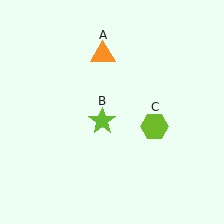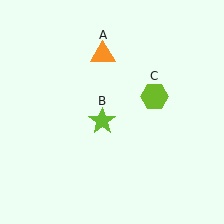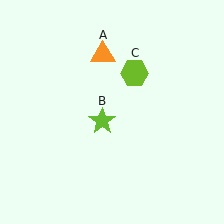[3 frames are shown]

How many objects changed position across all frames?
1 object changed position: lime hexagon (object C).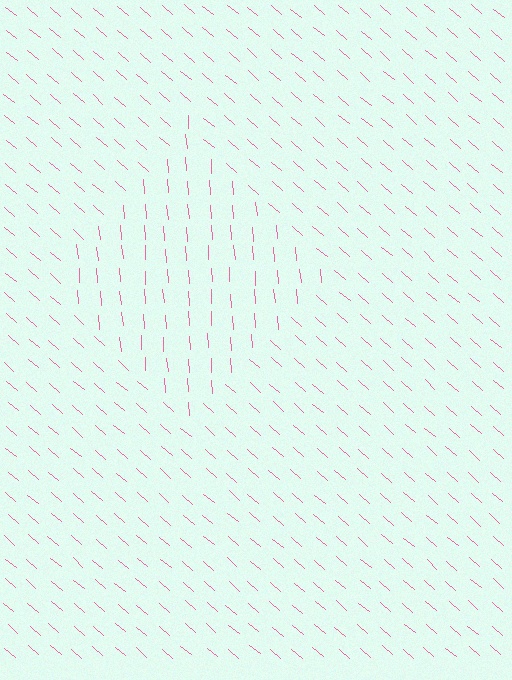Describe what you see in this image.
The image is filled with small pink line segments. A diamond region in the image has lines oriented differently from the surrounding lines, creating a visible texture boundary.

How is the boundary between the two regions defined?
The boundary is defined purely by a change in line orientation (approximately 45 degrees difference). All lines are the same color and thickness.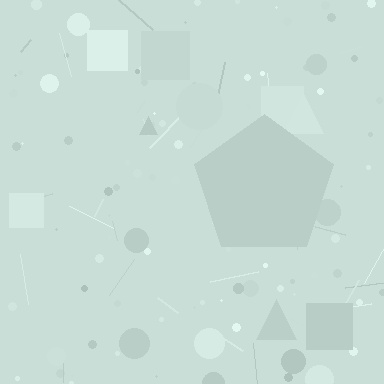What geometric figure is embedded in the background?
A pentagon is embedded in the background.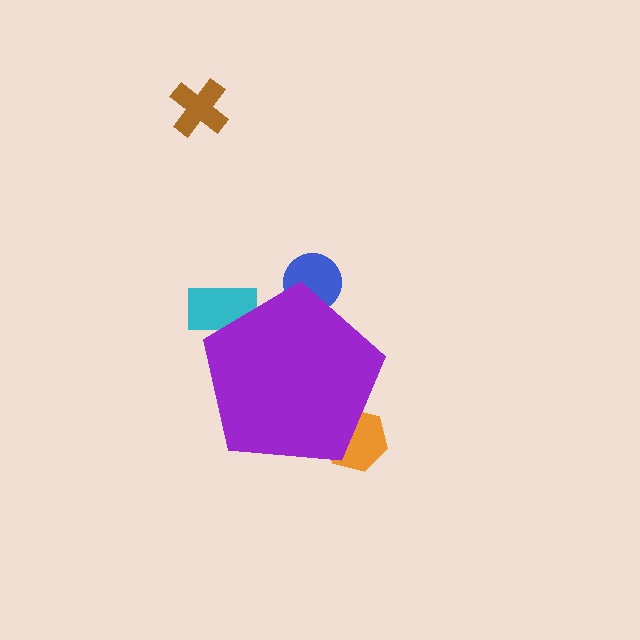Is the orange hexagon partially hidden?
Yes, the orange hexagon is partially hidden behind the purple pentagon.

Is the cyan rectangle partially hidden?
Yes, the cyan rectangle is partially hidden behind the purple pentagon.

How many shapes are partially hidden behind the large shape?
3 shapes are partially hidden.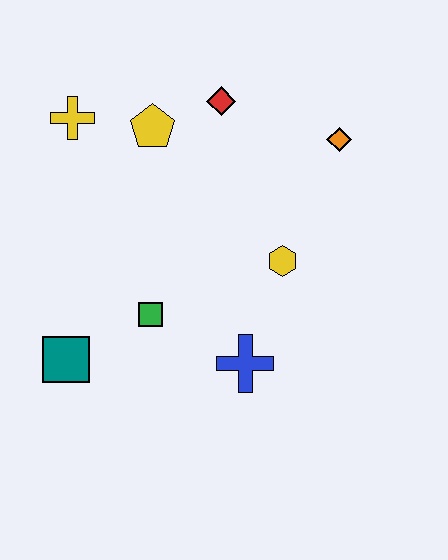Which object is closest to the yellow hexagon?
The blue cross is closest to the yellow hexagon.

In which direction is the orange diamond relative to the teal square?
The orange diamond is to the right of the teal square.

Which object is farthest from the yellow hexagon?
The yellow cross is farthest from the yellow hexagon.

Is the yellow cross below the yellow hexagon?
No